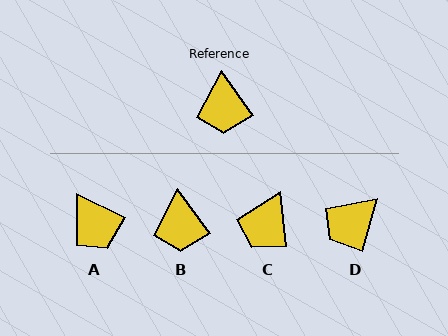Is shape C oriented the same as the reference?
No, it is off by about 30 degrees.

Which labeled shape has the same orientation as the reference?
B.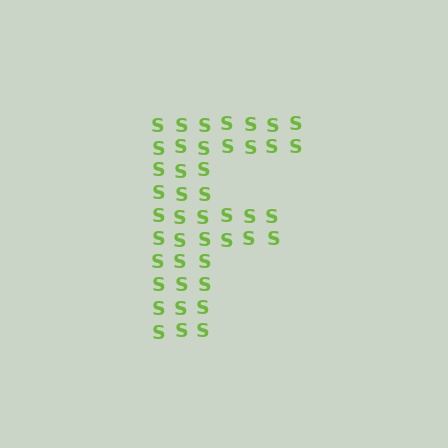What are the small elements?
The small elements are letter S's.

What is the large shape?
The large shape is the letter F.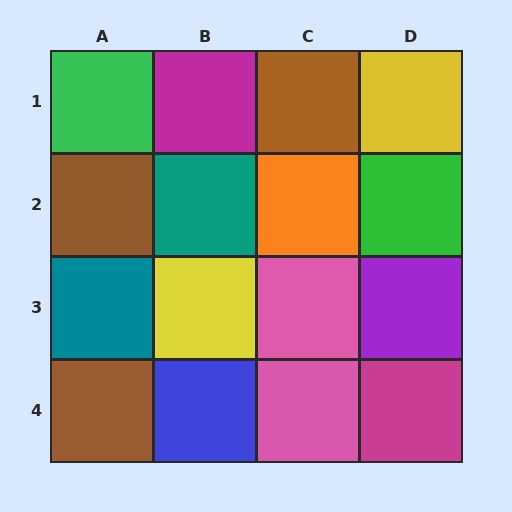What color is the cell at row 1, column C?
Brown.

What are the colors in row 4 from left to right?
Brown, blue, pink, magenta.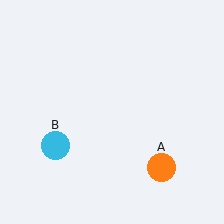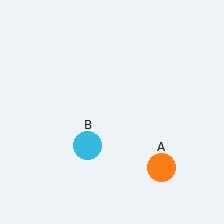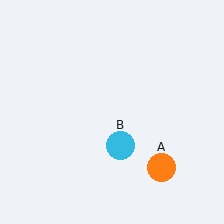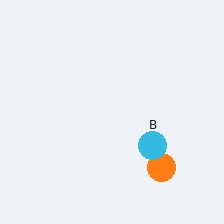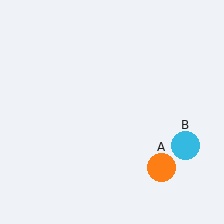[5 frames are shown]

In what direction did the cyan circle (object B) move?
The cyan circle (object B) moved right.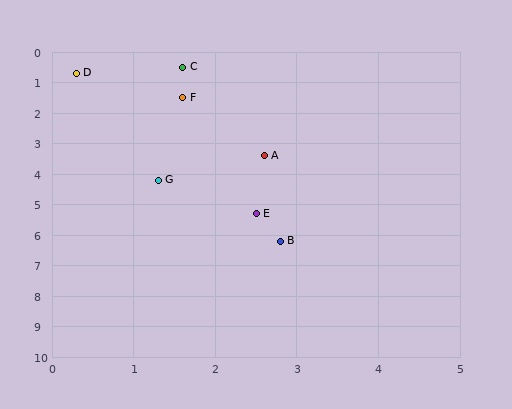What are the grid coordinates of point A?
Point A is at approximately (2.6, 3.4).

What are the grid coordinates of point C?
Point C is at approximately (1.6, 0.5).